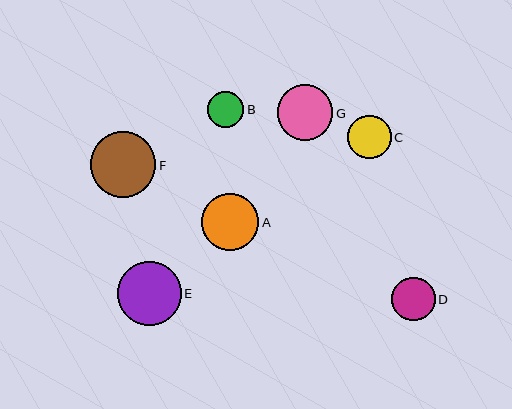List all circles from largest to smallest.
From largest to smallest: F, E, A, G, D, C, B.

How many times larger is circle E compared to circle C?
Circle E is approximately 1.5 times the size of circle C.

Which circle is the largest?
Circle F is the largest with a size of approximately 66 pixels.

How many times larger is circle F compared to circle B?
Circle F is approximately 1.8 times the size of circle B.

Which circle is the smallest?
Circle B is the smallest with a size of approximately 36 pixels.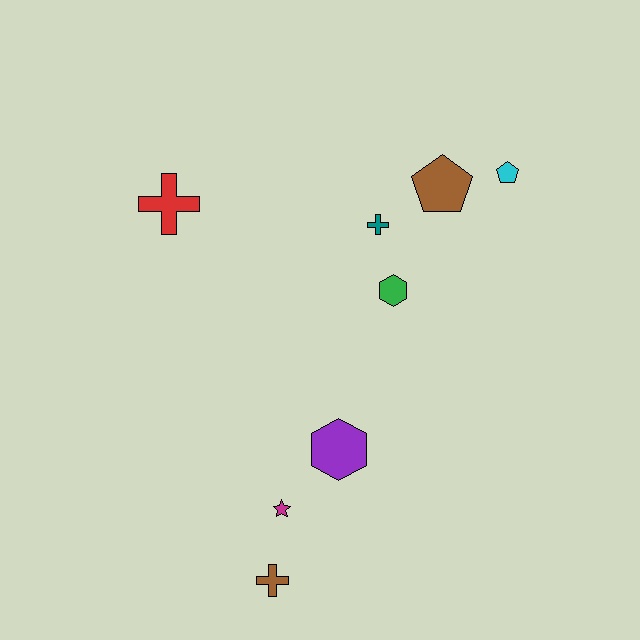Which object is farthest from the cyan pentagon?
The brown cross is farthest from the cyan pentagon.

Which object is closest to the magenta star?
The brown cross is closest to the magenta star.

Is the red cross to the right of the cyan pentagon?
No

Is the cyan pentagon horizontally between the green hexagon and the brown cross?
No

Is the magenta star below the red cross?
Yes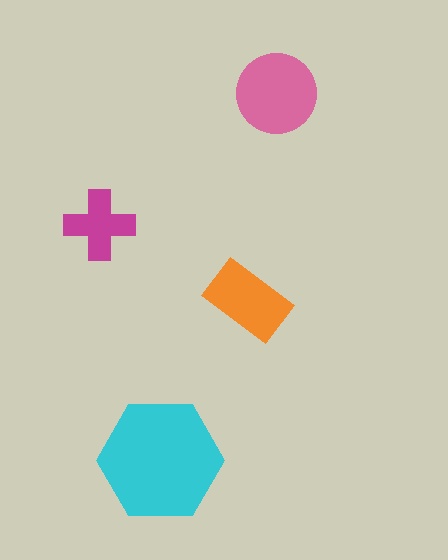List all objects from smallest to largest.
The magenta cross, the orange rectangle, the pink circle, the cyan hexagon.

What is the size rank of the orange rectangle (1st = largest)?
3rd.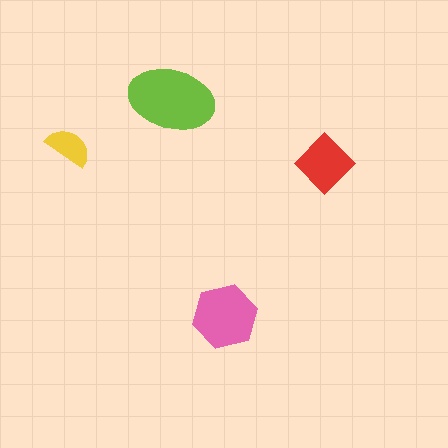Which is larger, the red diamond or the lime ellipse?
The lime ellipse.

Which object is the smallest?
The yellow semicircle.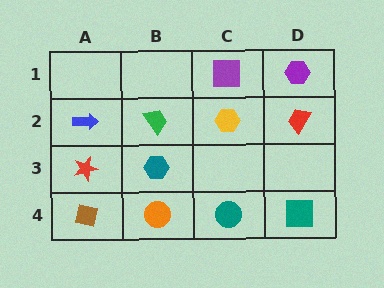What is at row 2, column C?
A yellow hexagon.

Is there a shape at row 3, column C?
No, that cell is empty.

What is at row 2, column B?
A green trapezoid.